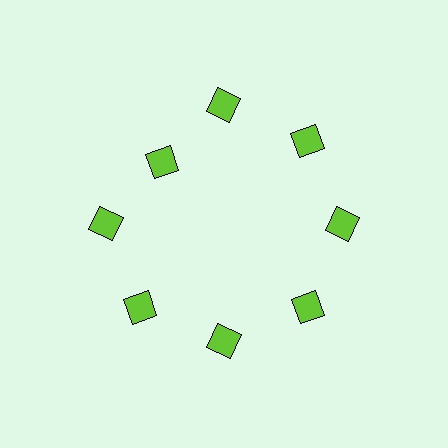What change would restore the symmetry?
The symmetry would be restored by moving it outward, back onto the ring so that all 8 squares sit at equal angles and equal distance from the center.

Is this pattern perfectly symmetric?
No. The 8 lime squares are arranged in a ring, but one element near the 10 o'clock position is pulled inward toward the center, breaking the 8-fold rotational symmetry.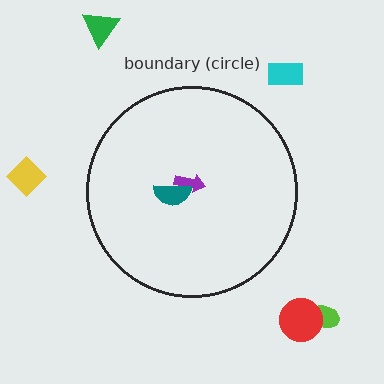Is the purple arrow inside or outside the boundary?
Inside.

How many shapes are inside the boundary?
2 inside, 5 outside.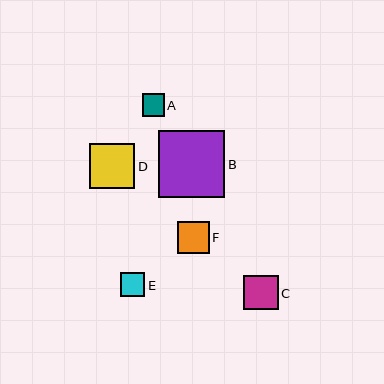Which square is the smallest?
Square A is the smallest with a size of approximately 22 pixels.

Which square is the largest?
Square B is the largest with a size of approximately 66 pixels.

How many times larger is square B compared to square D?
Square B is approximately 1.5 times the size of square D.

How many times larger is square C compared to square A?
Square C is approximately 1.5 times the size of square A.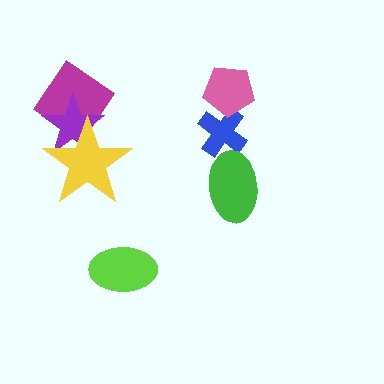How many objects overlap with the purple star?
2 objects overlap with the purple star.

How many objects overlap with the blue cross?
2 objects overlap with the blue cross.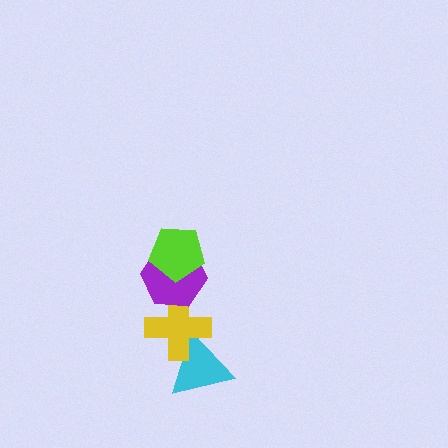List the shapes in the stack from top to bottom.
From top to bottom: the lime pentagon, the purple hexagon, the yellow cross, the cyan triangle.